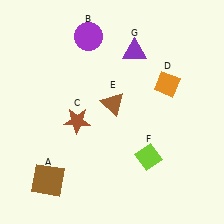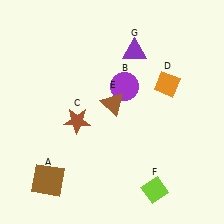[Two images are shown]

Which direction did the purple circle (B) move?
The purple circle (B) moved down.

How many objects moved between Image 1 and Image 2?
2 objects moved between the two images.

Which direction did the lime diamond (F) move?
The lime diamond (F) moved down.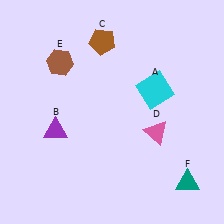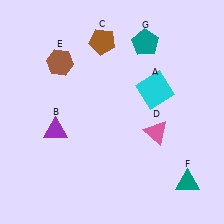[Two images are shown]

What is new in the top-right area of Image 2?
A teal pentagon (G) was added in the top-right area of Image 2.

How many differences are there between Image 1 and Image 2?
There is 1 difference between the two images.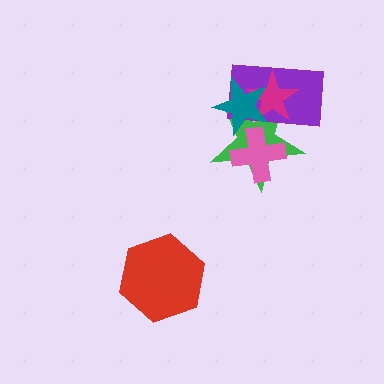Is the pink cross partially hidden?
Yes, it is partially covered by another shape.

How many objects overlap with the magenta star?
3 objects overlap with the magenta star.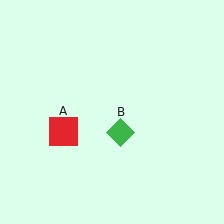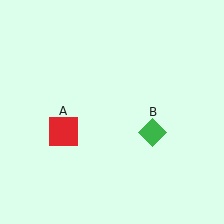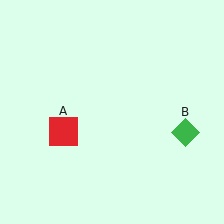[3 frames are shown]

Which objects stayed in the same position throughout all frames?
Red square (object A) remained stationary.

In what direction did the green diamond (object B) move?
The green diamond (object B) moved right.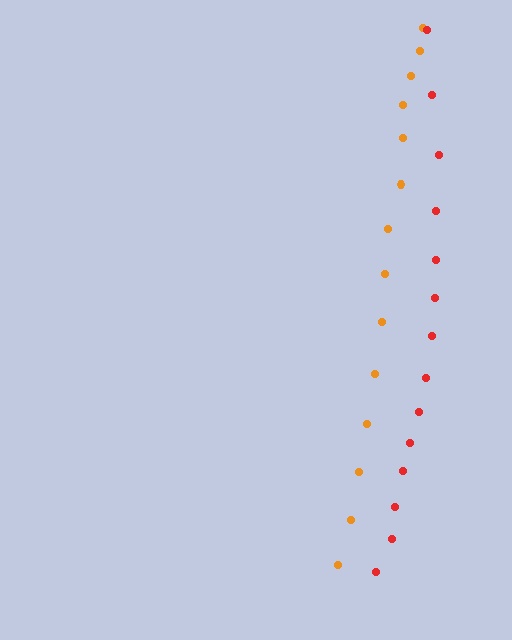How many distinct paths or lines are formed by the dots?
There are 2 distinct paths.